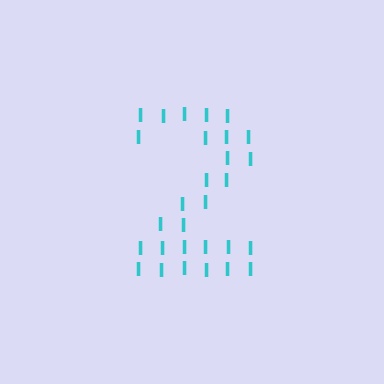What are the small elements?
The small elements are letter I's.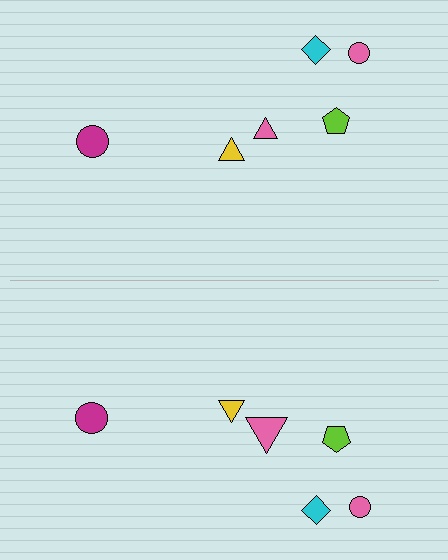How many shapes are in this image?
There are 12 shapes in this image.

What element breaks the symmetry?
The pink triangle on the bottom side has a different size than its mirror counterpart.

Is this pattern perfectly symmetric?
No, the pattern is not perfectly symmetric. The pink triangle on the bottom side has a different size than its mirror counterpart.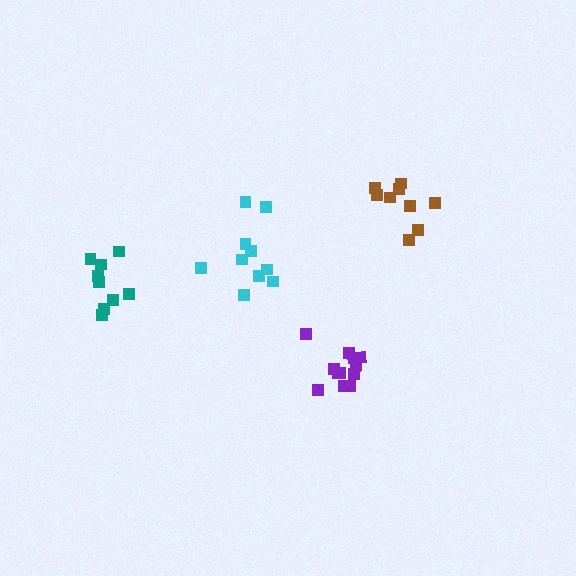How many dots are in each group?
Group 1: 12 dots, Group 2: 9 dots, Group 3: 11 dots, Group 4: 9 dots (41 total).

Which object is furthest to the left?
The teal cluster is leftmost.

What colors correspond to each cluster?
The clusters are colored: purple, teal, cyan, brown.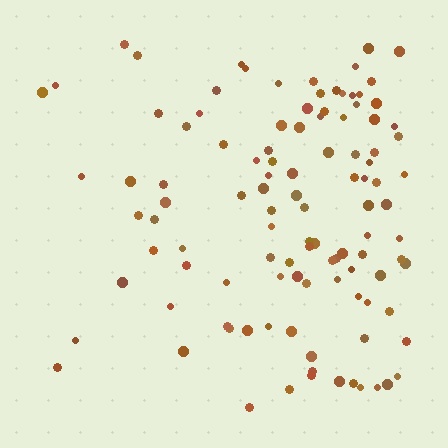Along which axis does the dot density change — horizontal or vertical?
Horizontal.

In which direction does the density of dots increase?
From left to right, with the right side densest.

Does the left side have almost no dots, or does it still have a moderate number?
Still a moderate number, just noticeably fewer than the right.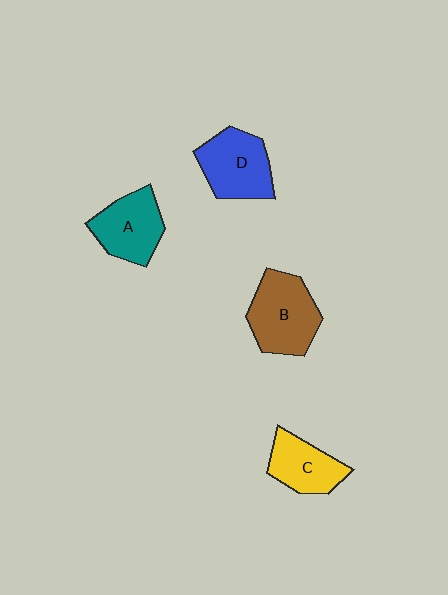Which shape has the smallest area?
Shape C (yellow).